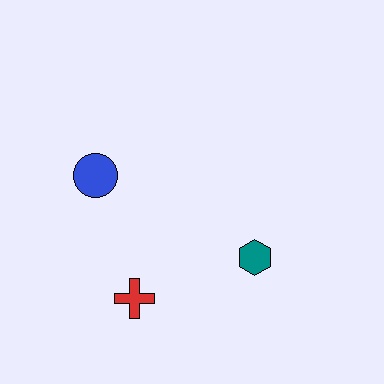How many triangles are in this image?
There are no triangles.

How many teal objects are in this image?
There is 1 teal object.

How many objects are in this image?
There are 3 objects.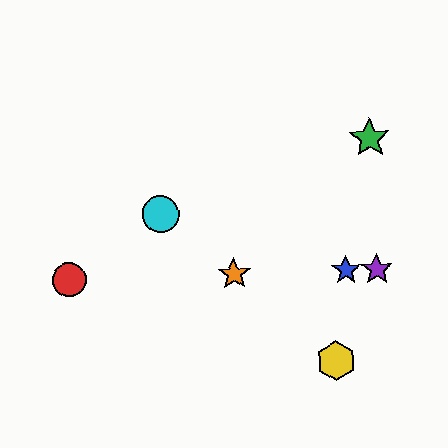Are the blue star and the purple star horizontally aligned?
Yes, both are at y≈270.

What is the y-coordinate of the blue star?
The blue star is at y≈270.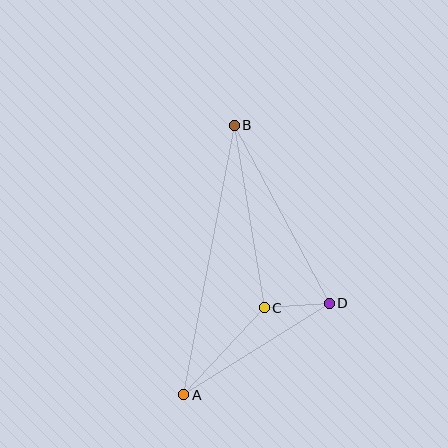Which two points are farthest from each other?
Points A and B are farthest from each other.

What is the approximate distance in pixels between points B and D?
The distance between B and D is approximately 201 pixels.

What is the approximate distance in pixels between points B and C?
The distance between B and C is approximately 185 pixels.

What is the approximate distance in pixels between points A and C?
The distance between A and C is approximately 118 pixels.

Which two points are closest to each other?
Points C and D are closest to each other.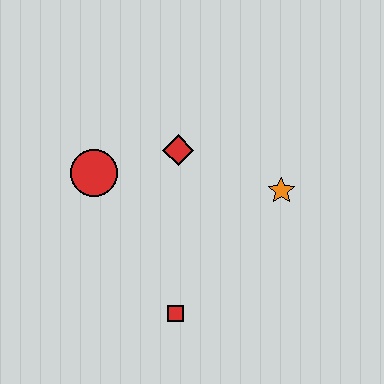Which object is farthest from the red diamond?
The red square is farthest from the red diamond.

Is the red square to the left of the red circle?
No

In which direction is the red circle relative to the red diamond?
The red circle is to the left of the red diamond.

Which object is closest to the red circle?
The red diamond is closest to the red circle.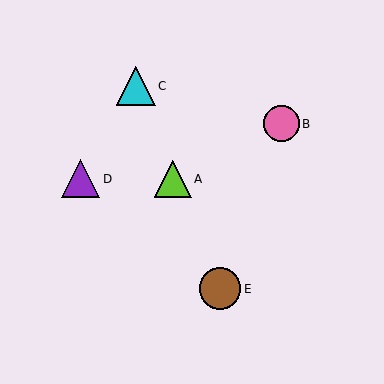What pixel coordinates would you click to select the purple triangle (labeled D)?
Click at (81, 179) to select the purple triangle D.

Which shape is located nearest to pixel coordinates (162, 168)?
The lime triangle (labeled A) at (173, 179) is nearest to that location.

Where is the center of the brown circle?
The center of the brown circle is at (220, 289).